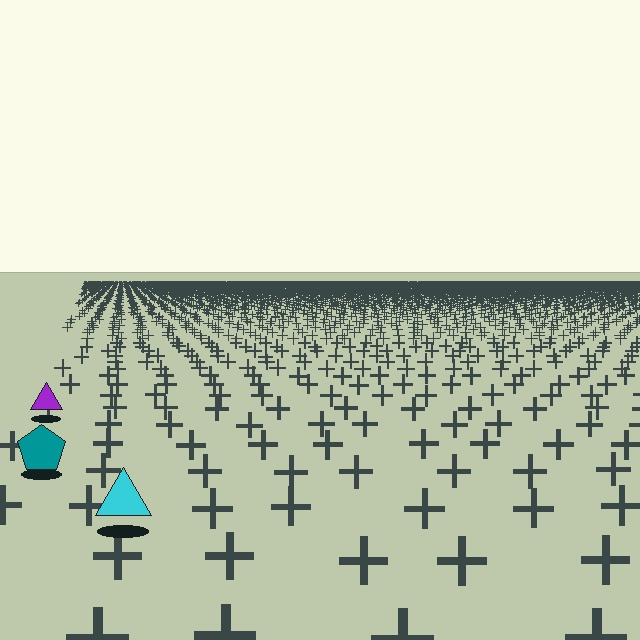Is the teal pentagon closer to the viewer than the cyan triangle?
No. The cyan triangle is closer — you can tell from the texture gradient: the ground texture is coarser near it.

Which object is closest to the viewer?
The cyan triangle is closest. The texture marks near it are larger and more spread out.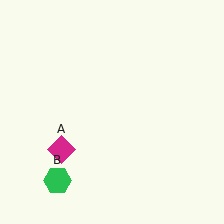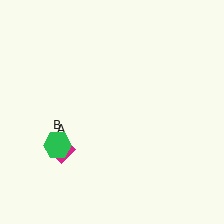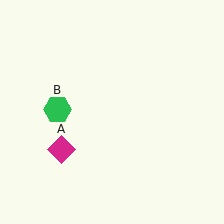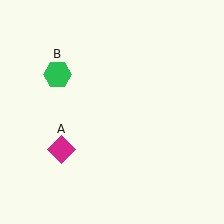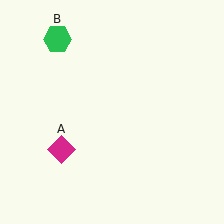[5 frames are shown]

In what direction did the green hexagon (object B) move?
The green hexagon (object B) moved up.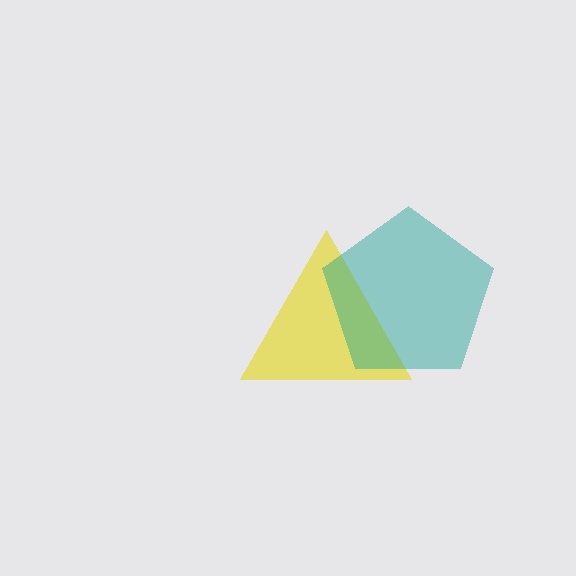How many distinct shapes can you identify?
There are 2 distinct shapes: a yellow triangle, a teal pentagon.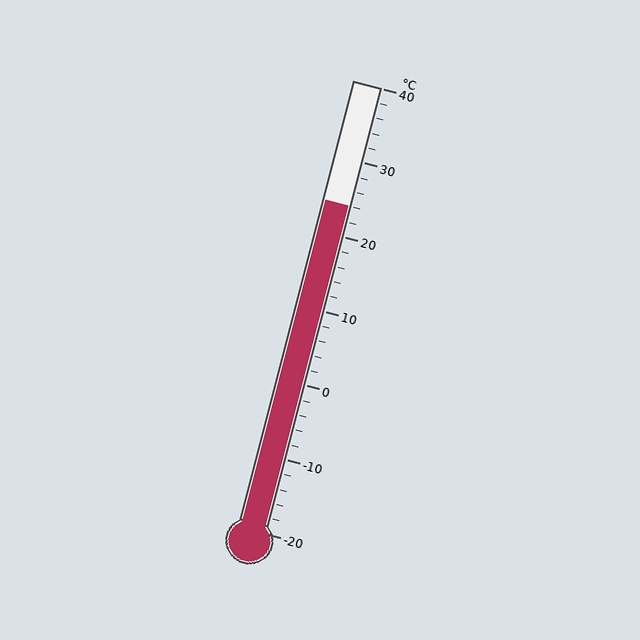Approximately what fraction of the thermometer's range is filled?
The thermometer is filled to approximately 75% of its range.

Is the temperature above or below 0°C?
The temperature is above 0°C.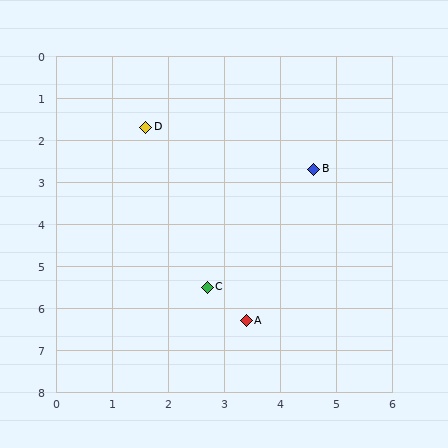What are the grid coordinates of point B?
Point B is at approximately (4.6, 2.7).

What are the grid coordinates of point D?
Point D is at approximately (1.6, 1.7).